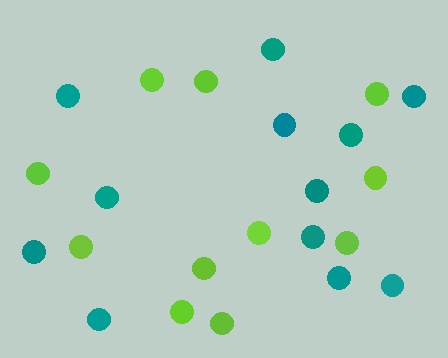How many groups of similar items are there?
There are 2 groups: one group of lime circles (11) and one group of teal circles (12).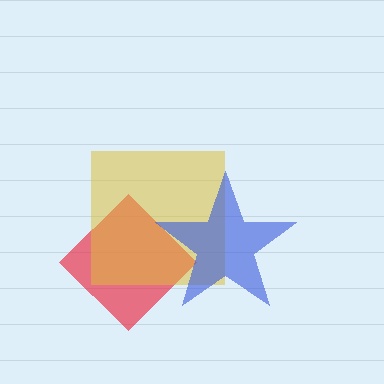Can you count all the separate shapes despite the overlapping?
Yes, there are 3 separate shapes.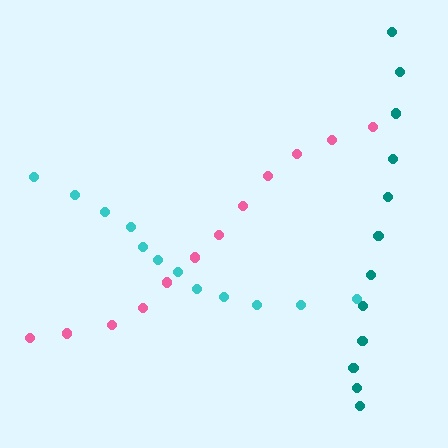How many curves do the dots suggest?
There are 3 distinct paths.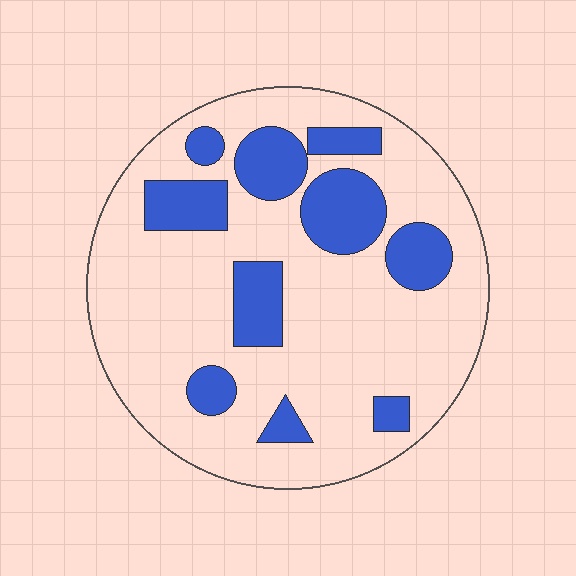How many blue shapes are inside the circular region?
10.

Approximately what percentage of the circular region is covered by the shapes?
Approximately 25%.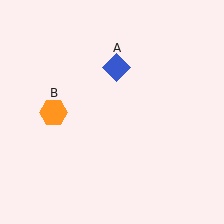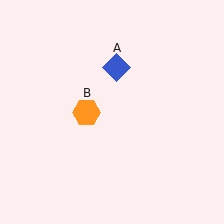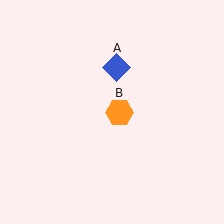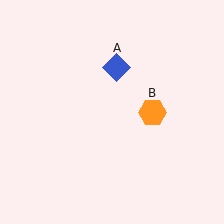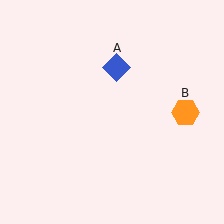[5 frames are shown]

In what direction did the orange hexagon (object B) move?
The orange hexagon (object B) moved right.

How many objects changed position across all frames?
1 object changed position: orange hexagon (object B).